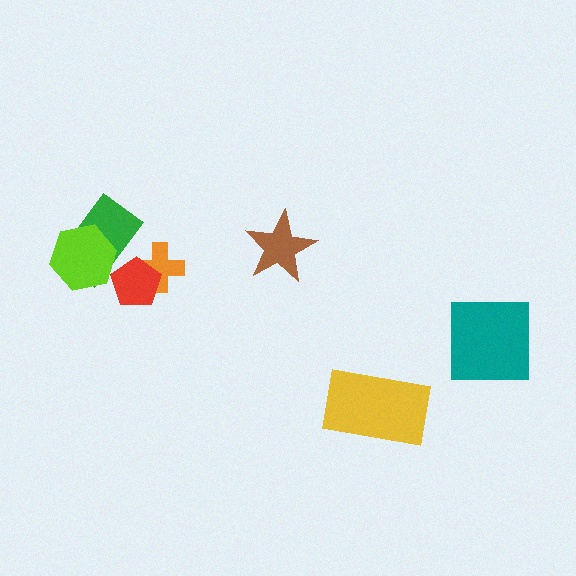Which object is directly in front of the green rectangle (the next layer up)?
The lime hexagon is directly in front of the green rectangle.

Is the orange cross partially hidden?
Yes, it is partially covered by another shape.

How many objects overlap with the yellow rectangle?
0 objects overlap with the yellow rectangle.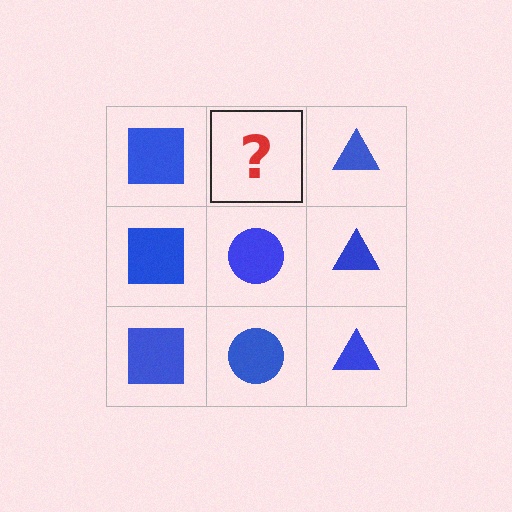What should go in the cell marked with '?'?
The missing cell should contain a blue circle.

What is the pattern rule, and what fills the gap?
The rule is that each column has a consistent shape. The gap should be filled with a blue circle.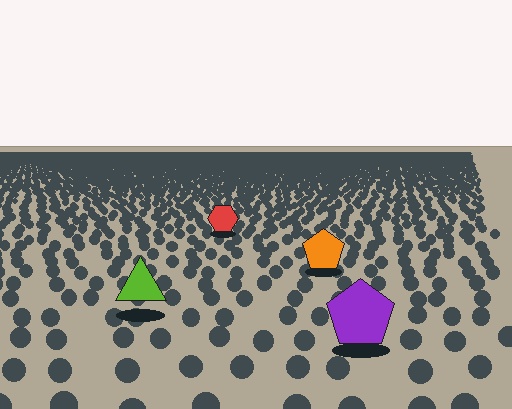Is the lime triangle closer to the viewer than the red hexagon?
Yes. The lime triangle is closer — you can tell from the texture gradient: the ground texture is coarser near it.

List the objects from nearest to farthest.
From nearest to farthest: the purple pentagon, the lime triangle, the orange pentagon, the red hexagon.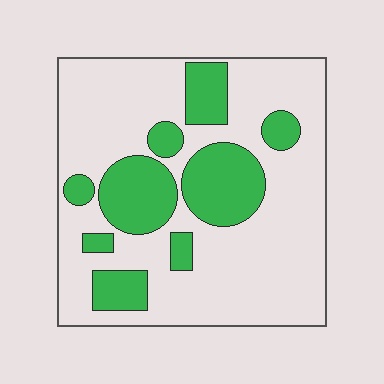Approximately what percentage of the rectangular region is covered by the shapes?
Approximately 30%.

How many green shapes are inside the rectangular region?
9.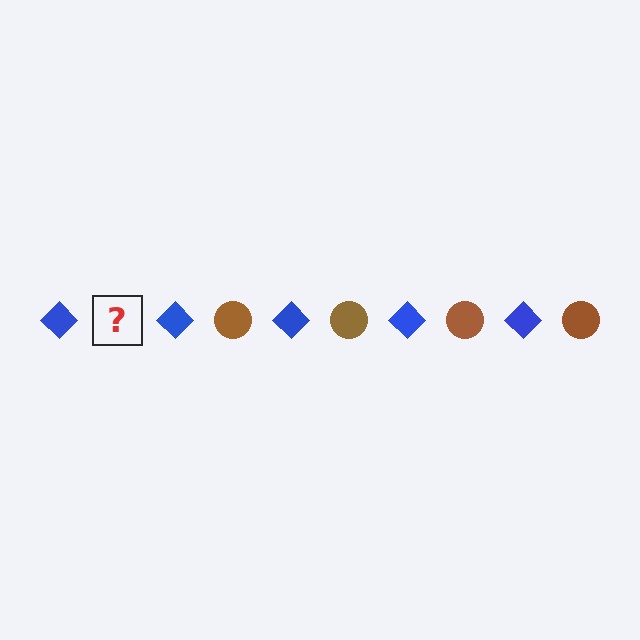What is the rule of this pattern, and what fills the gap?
The rule is that the pattern alternates between blue diamond and brown circle. The gap should be filled with a brown circle.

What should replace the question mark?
The question mark should be replaced with a brown circle.